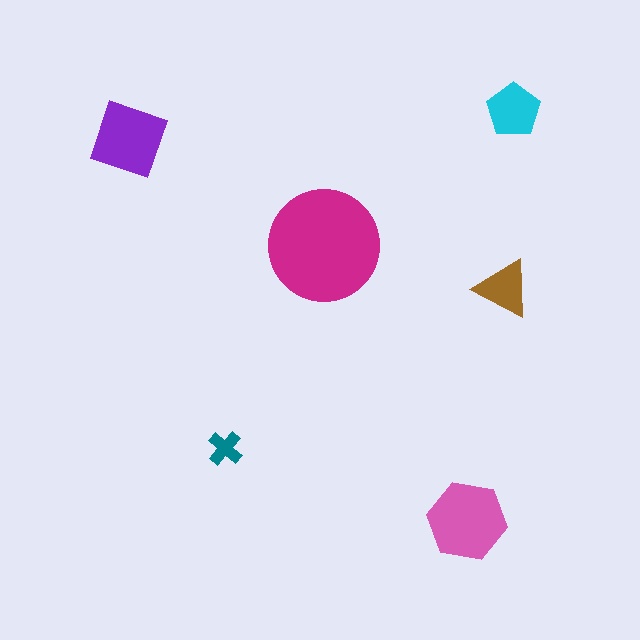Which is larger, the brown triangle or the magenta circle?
The magenta circle.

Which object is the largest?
The magenta circle.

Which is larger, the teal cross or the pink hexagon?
The pink hexagon.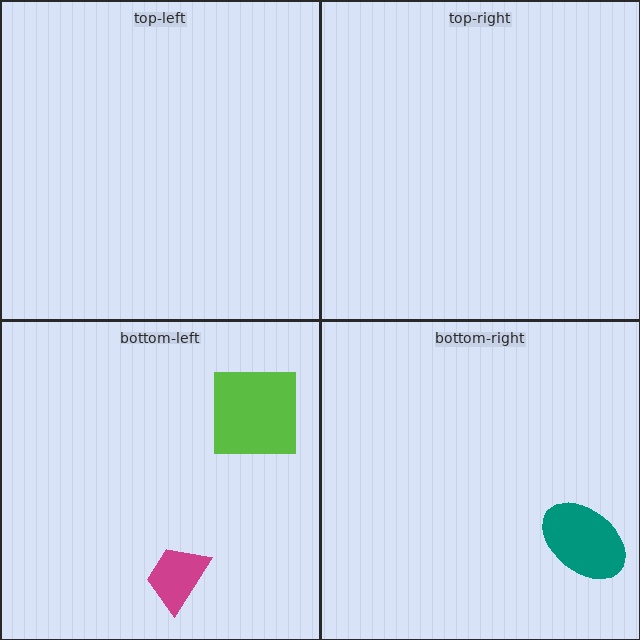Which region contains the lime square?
The bottom-left region.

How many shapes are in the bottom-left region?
2.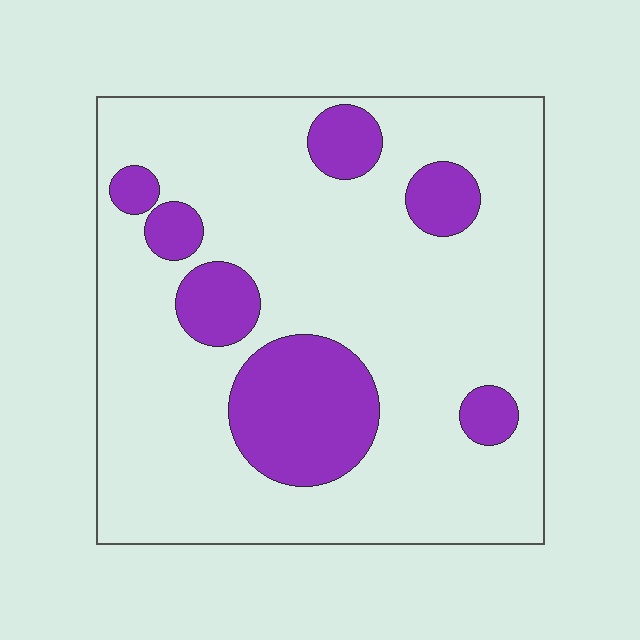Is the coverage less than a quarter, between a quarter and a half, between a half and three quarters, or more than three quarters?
Less than a quarter.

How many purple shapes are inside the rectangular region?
7.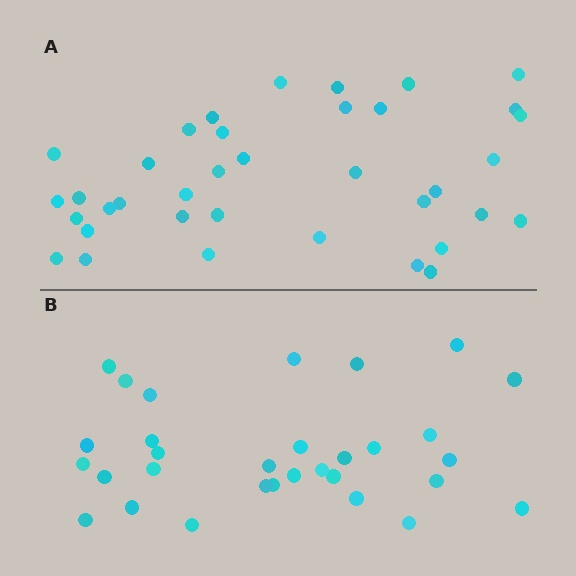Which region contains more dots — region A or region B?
Region A (the top region) has more dots.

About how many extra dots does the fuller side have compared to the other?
Region A has about 6 more dots than region B.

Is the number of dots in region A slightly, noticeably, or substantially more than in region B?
Region A has only slightly more — the two regions are fairly close. The ratio is roughly 1.2 to 1.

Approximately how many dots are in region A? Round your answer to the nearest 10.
About 40 dots. (The exact count is 37, which rounds to 40.)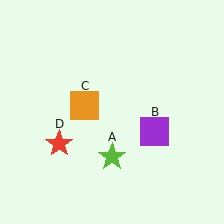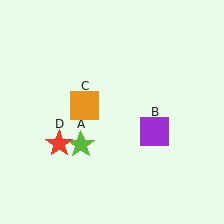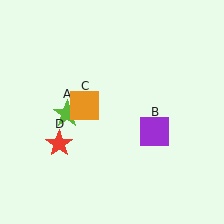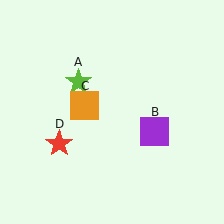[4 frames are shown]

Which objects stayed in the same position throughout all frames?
Purple square (object B) and orange square (object C) and red star (object D) remained stationary.